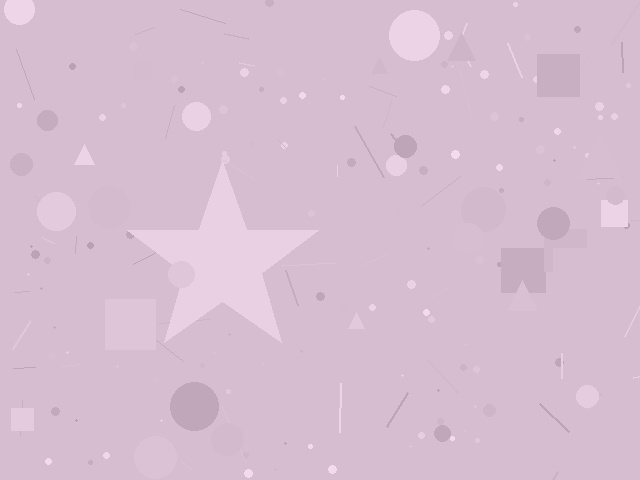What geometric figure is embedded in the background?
A star is embedded in the background.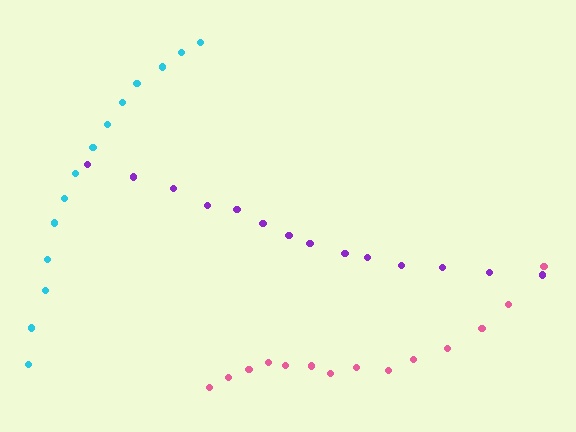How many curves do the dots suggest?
There are 3 distinct paths.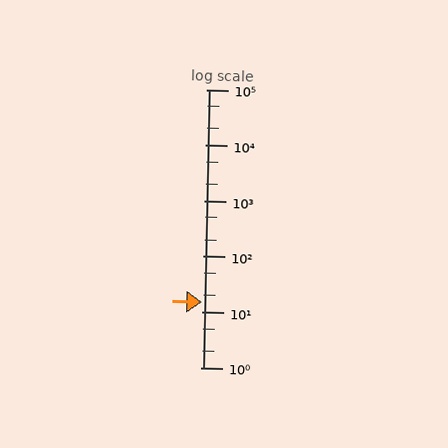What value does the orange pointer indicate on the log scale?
The pointer indicates approximately 15.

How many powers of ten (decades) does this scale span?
The scale spans 5 decades, from 1 to 100000.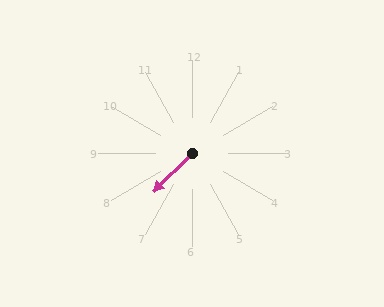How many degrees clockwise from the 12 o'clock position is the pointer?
Approximately 225 degrees.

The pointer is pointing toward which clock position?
Roughly 8 o'clock.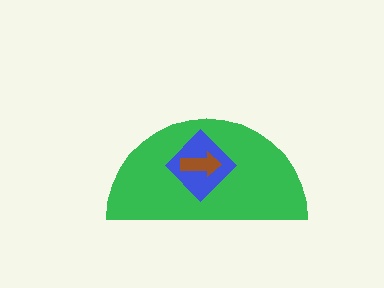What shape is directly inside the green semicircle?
The blue diamond.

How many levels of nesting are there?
3.